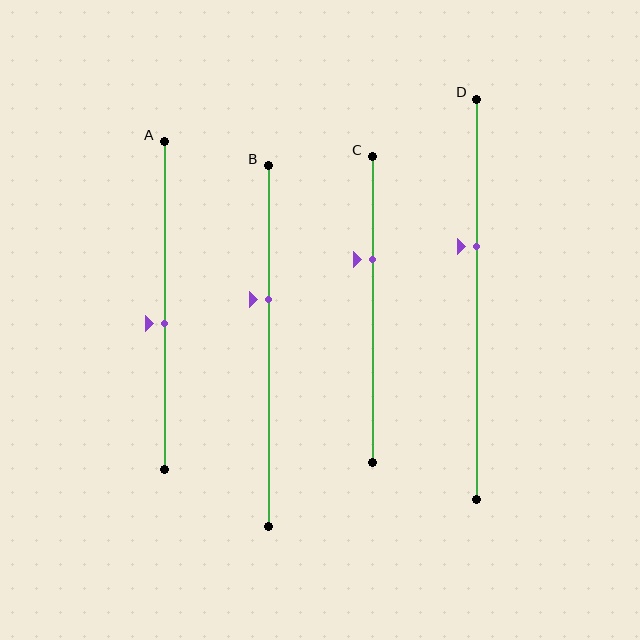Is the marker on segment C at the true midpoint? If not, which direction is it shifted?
No, the marker on segment C is shifted upward by about 17% of the segment length.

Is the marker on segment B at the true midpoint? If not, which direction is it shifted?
No, the marker on segment B is shifted upward by about 13% of the segment length.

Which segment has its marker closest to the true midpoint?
Segment A has its marker closest to the true midpoint.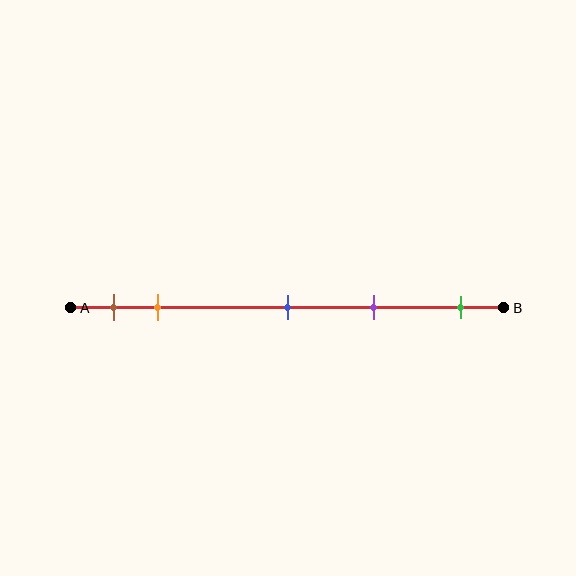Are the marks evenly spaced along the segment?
No, the marks are not evenly spaced.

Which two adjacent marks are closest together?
The brown and orange marks are the closest adjacent pair.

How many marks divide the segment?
There are 5 marks dividing the segment.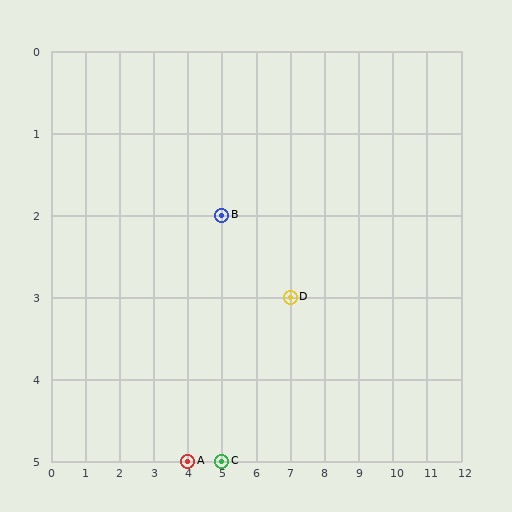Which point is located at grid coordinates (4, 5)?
Point A is at (4, 5).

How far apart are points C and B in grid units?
Points C and B are 3 rows apart.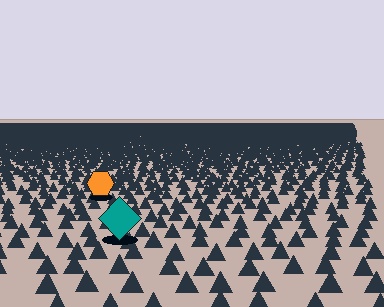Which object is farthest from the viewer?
The orange hexagon is farthest from the viewer. It appears smaller and the ground texture around it is denser.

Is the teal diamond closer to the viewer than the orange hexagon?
Yes. The teal diamond is closer — you can tell from the texture gradient: the ground texture is coarser near it.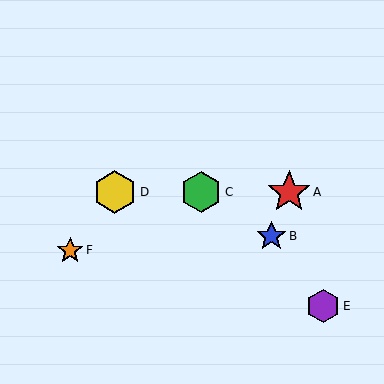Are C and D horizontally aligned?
Yes, both are at y≈192.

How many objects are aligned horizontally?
3 objects (A, C, D) are aligned horizontally.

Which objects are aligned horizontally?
Objects A, C, D are aligned horizontally.